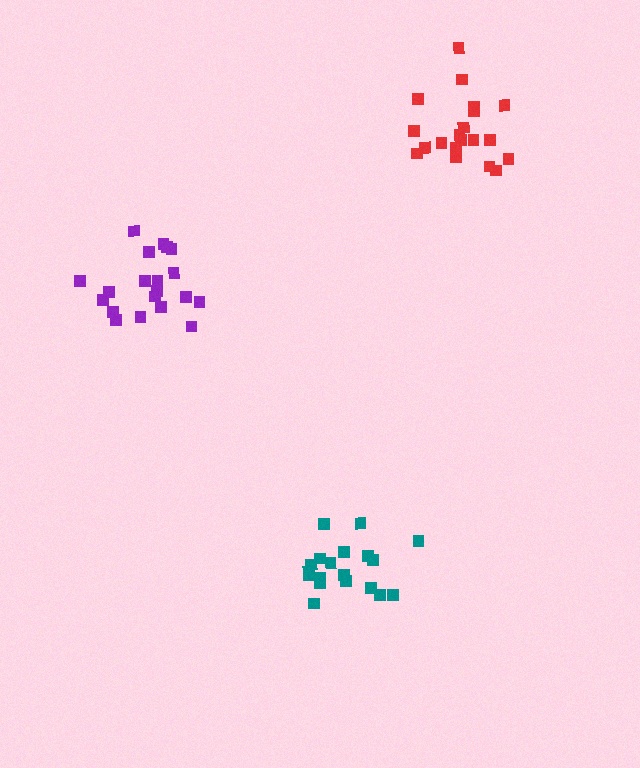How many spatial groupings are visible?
There are 3 spatial groupings.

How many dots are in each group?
Group 1: 19 dots, Group 2: 20 dots, Group 3: 20 dots (59 total).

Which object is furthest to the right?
The red cluster is rightmost.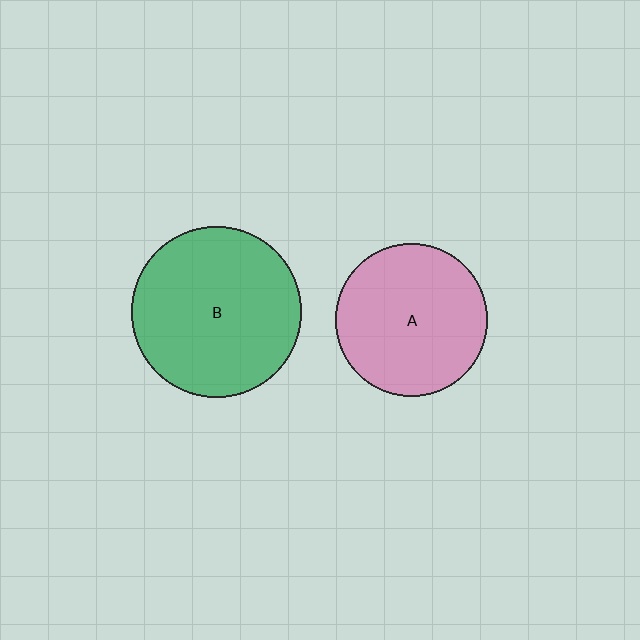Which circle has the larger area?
Circle B (green).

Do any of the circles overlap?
No, none of the circles overlap.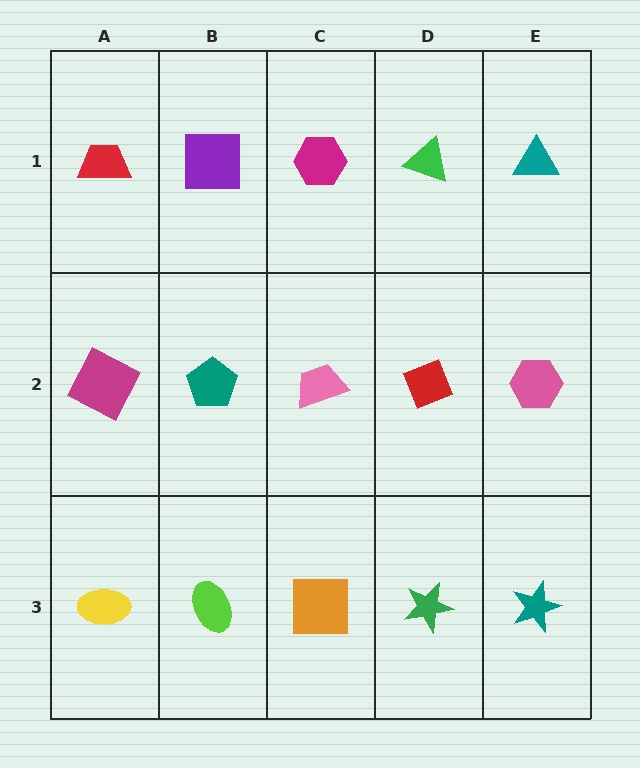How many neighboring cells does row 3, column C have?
3.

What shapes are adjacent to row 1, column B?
A teal pentagon (row 2, column B), a red trapezoid (row 1, column A), a magenta hexagon (row 1, column C).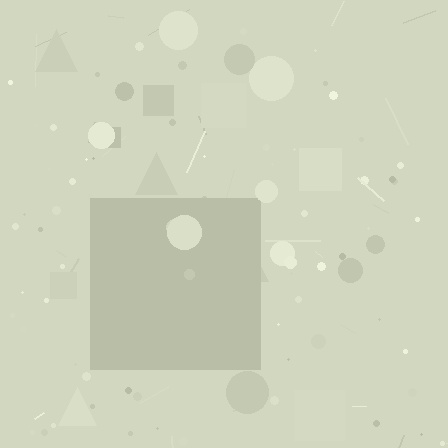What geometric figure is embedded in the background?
A square is embedded in the background.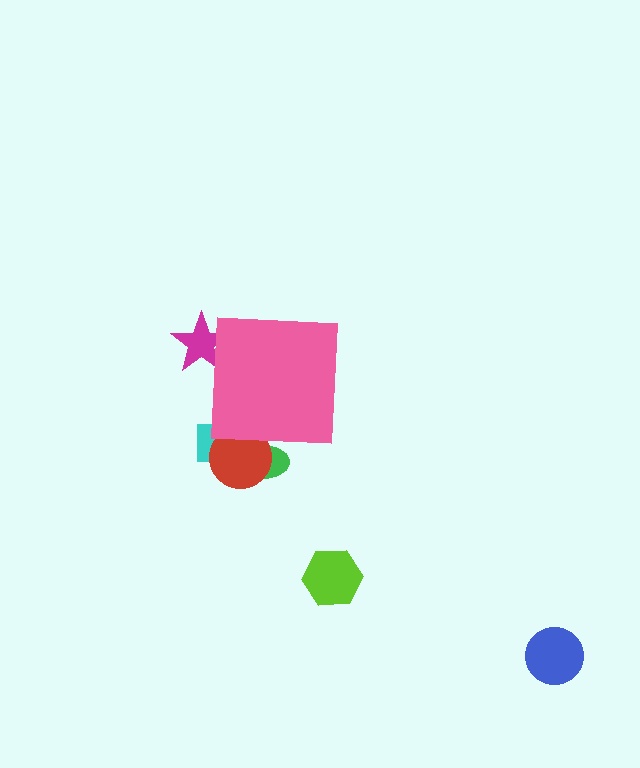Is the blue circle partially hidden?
No, the blue circle is fully visible.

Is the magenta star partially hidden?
Yes, the magenta star is partially hidden behind the pink square.